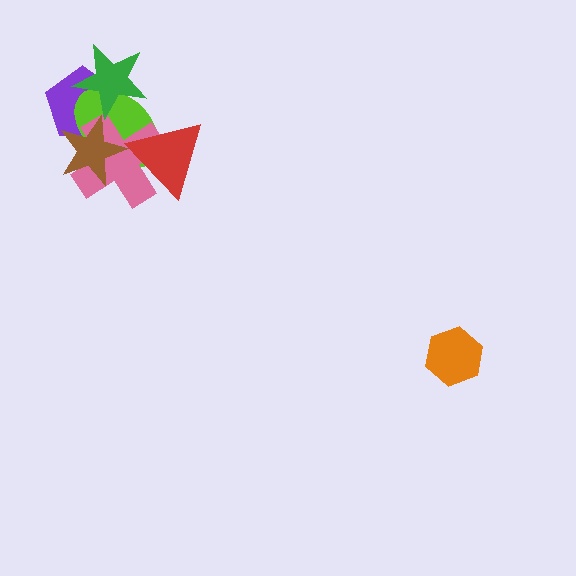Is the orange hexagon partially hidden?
No, no other shape covers it.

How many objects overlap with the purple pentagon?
4 objects overlap with the purple pentagon.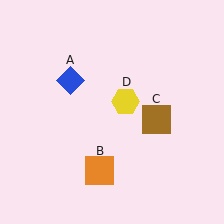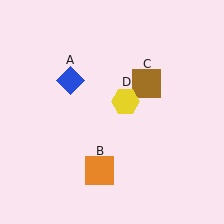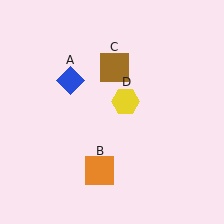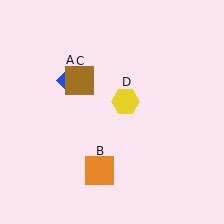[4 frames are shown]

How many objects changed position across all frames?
1 object changed position: brown square (object C).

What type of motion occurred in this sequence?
The brown square (object C) rotated counterclockwise around the center of the scene.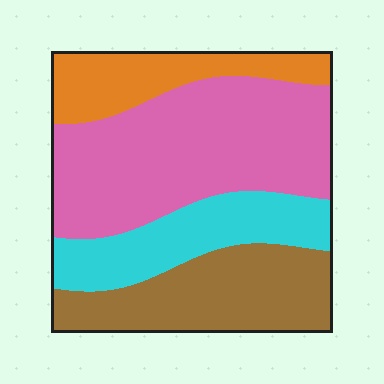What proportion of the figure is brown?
Brown covers roughly 25% of the figure.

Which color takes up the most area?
Pink, at roughly 40%.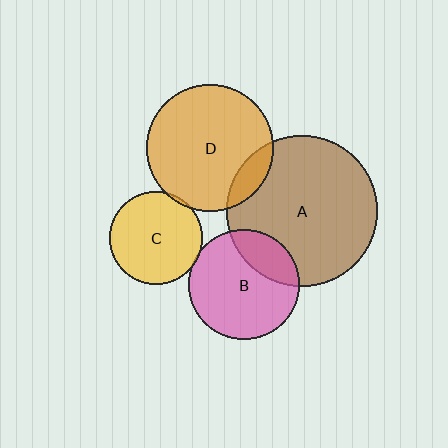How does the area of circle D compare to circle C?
Approximately 1.9 times.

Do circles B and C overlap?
Yes.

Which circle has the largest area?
Circle A (brown).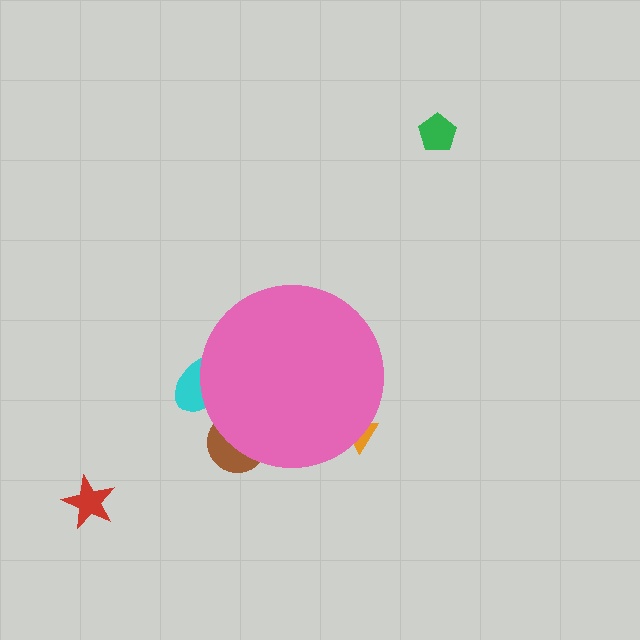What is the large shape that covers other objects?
A pink circle.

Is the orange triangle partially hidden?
Yes, the orange triangle is partially hidden behind the pink circle.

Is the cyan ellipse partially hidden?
Yes, the cyan ellipse is partially hidden behind the pink circle.